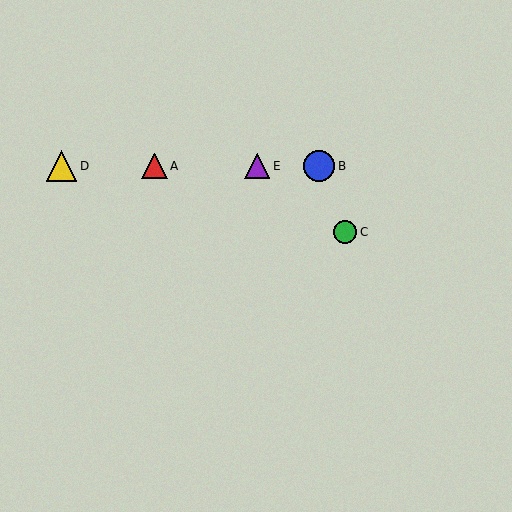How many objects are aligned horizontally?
4 objects (A, B, D, E) are aligned horizontally.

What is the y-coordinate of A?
Object A is at y≈166.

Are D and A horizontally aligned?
Yes, both are at y≈166.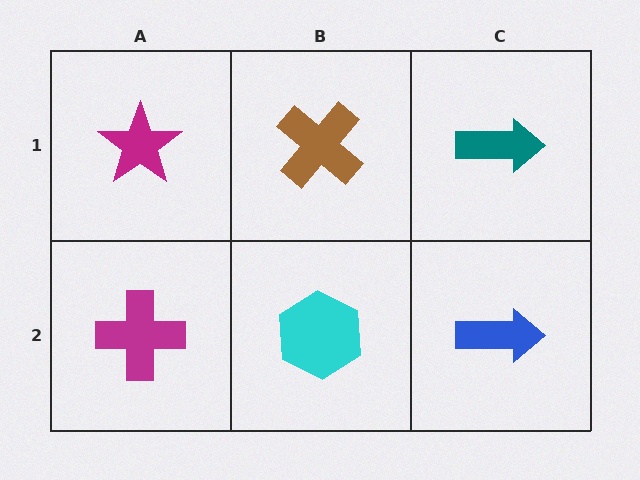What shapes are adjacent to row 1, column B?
A cyan hexagon (row 2, column B), a magenta star (row 1, column A), a teal arrow (row 1, column C).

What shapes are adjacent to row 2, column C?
A teal arrow (row 1, column C), a cyan hexagon (row 2, column B).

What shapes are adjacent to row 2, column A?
A magenta star (row 1, column A), a cyan hexagon (row 2, column B).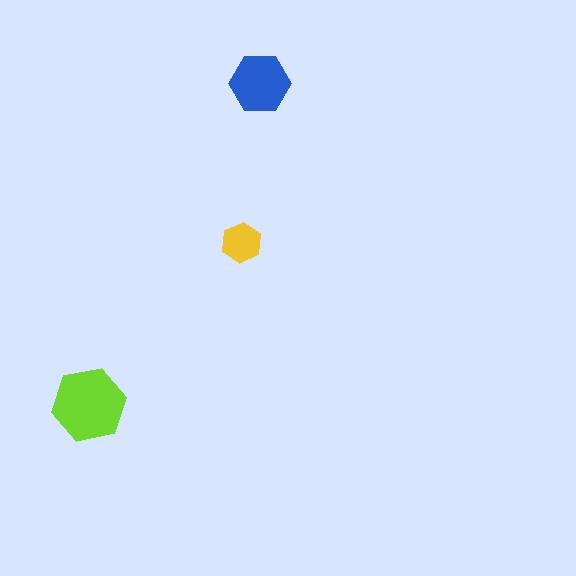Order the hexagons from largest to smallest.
the lime one, the blue one, the yellow one.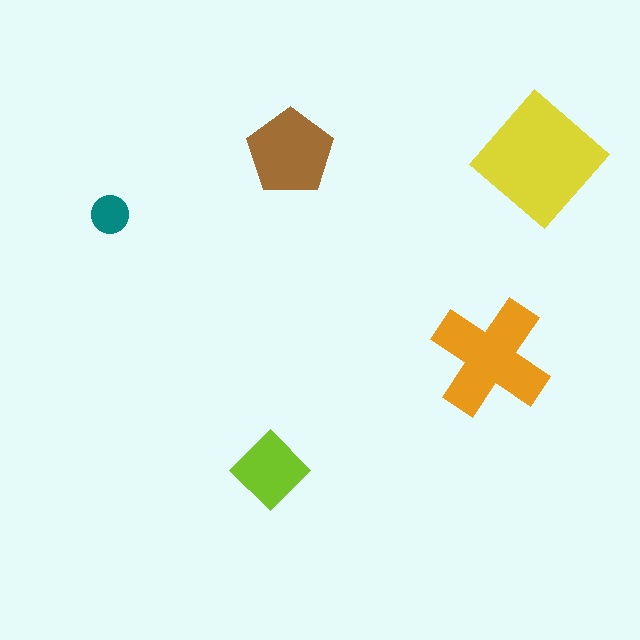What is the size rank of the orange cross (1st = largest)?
2nd.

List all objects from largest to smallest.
The yellow diamond, the orange cross, the brown pentagon, the lime diamond, the teal circle.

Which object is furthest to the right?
The yellow diamond is rightmost.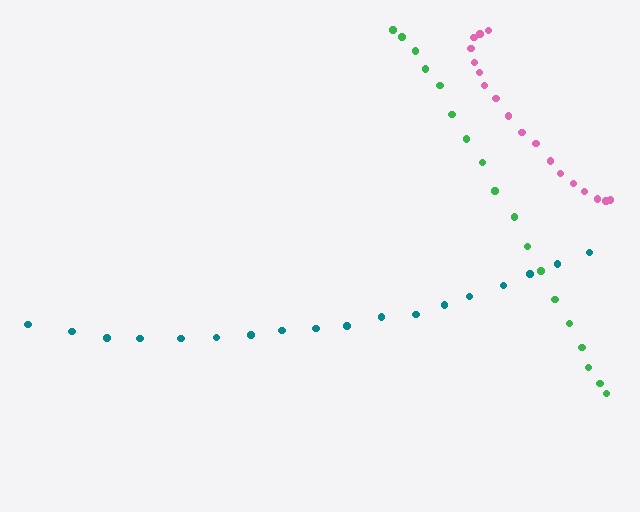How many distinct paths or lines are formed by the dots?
There are 3 distinct paths.